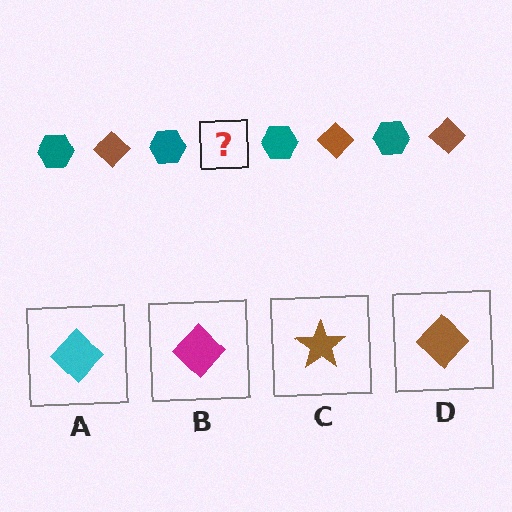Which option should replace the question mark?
Option D.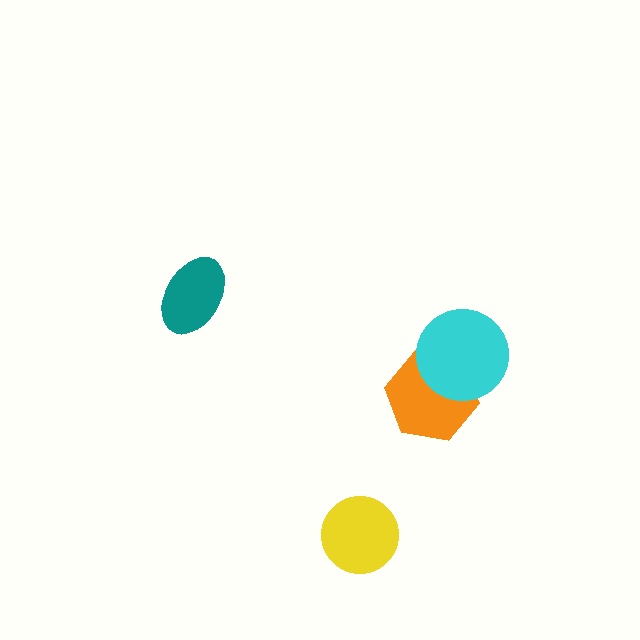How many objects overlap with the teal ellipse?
0 objects overlap with the teal ellipse.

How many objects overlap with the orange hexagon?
1 object overlaps with the orange hexagon.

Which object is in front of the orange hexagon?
The cyan circle is in front of the orange hexagon.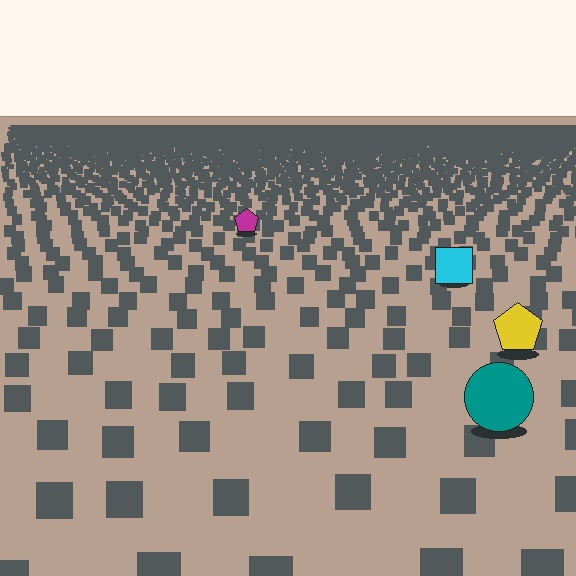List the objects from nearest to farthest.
From nearest to farthest: the teal circle, the yellow pentagon, the cyan square, the magenta pentagon.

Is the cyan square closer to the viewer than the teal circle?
No. The teal circle is closer — you can tell from the texture gradient: the ground texture is coarser near it.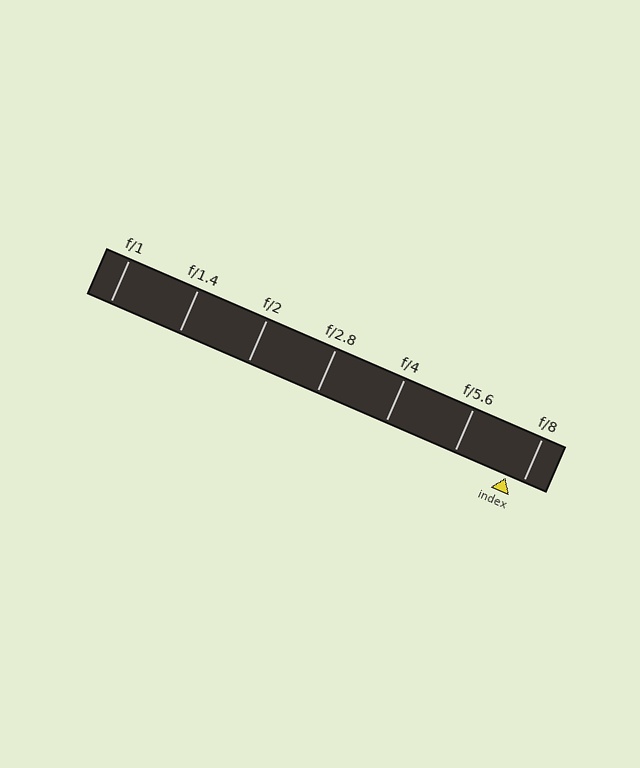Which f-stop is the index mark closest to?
The index mark is closest to f/8.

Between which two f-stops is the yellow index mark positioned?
The index mark is between f/5.6 and f/8.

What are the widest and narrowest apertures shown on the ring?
The widest aperture shown is f/1 and the narrowest is f/8.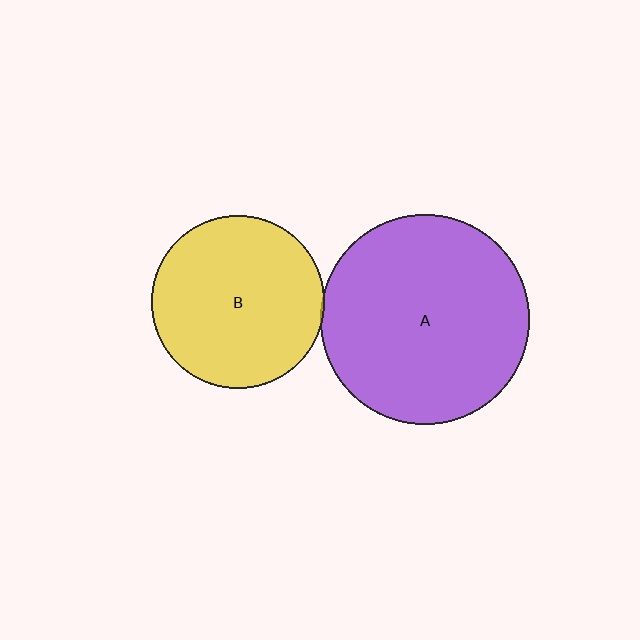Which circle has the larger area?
Circle A (purple).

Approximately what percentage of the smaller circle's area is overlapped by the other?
Approximately 5%.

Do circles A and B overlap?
Yes.